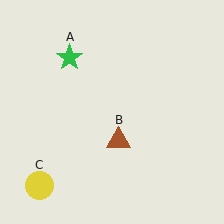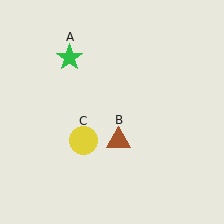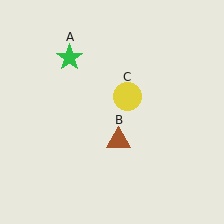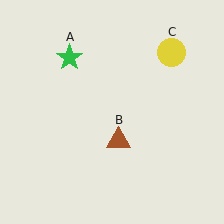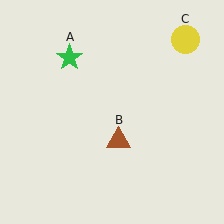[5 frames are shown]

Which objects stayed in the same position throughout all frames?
Green star (object A) and brown triangle (object B) remained stationary.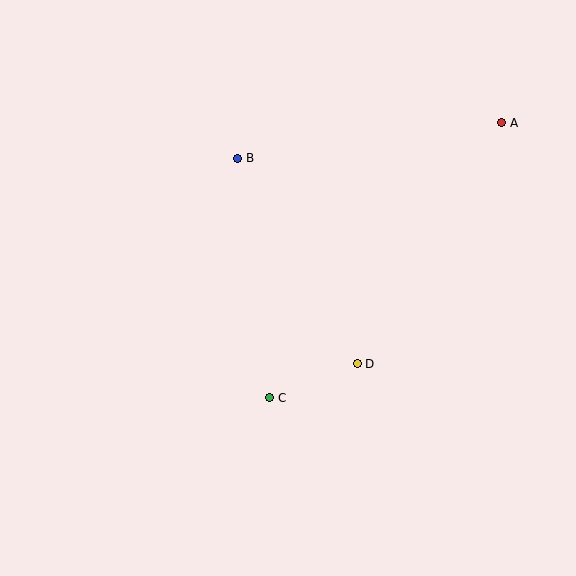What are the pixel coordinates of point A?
Point A is at (502, 123).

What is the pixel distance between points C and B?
The distance between C and B is 242 pixels.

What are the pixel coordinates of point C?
Point C is at (270, 398).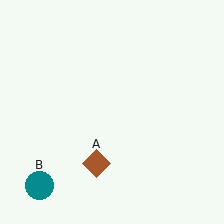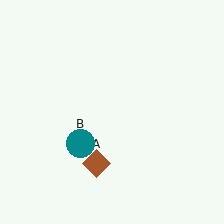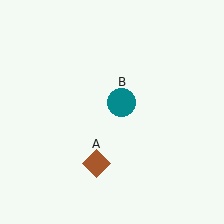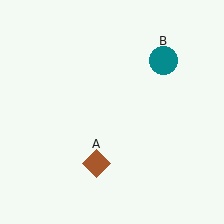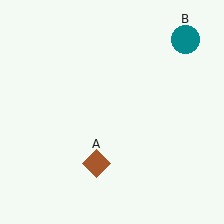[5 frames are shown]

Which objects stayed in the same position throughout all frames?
Brown diamond (object A) remained stationary.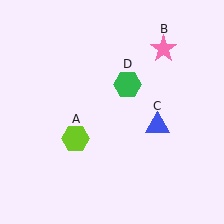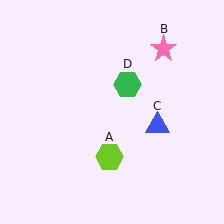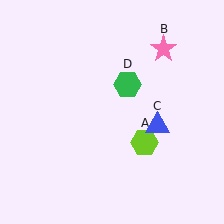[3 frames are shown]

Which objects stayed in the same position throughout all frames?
Pink star (object B) and blue triangle (object C) and green hexagon (object D) remained stationary.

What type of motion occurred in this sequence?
The lime hexagon (object A) rotated counterclockwise around the center of the scene.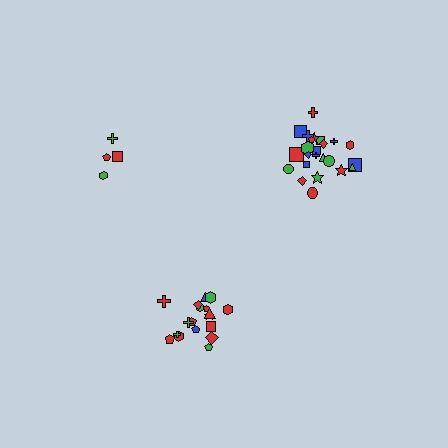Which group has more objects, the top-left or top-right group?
The top-right group.